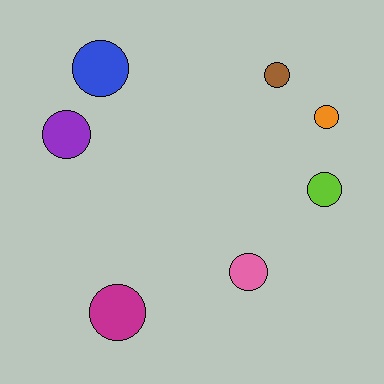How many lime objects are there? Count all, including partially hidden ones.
There is 1 lime object.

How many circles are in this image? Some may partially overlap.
There are 7 circles.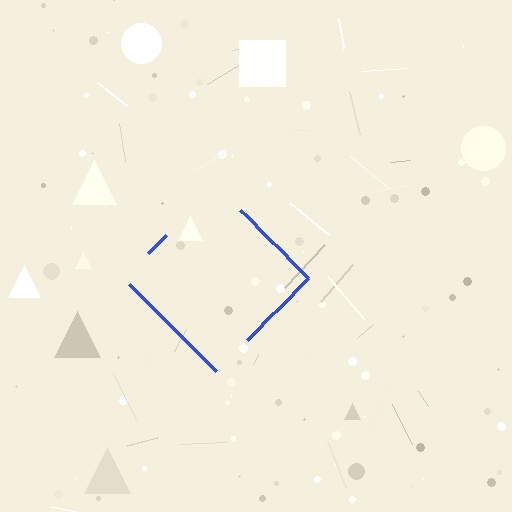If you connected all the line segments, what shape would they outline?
They would outline a diamond.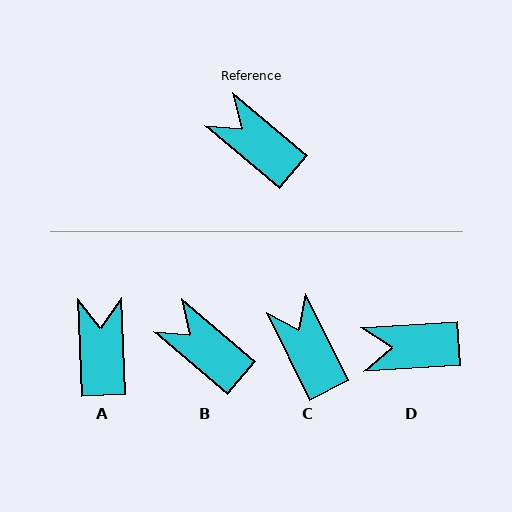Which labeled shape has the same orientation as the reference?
B.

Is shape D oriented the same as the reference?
No, it is off by about 44 degrees.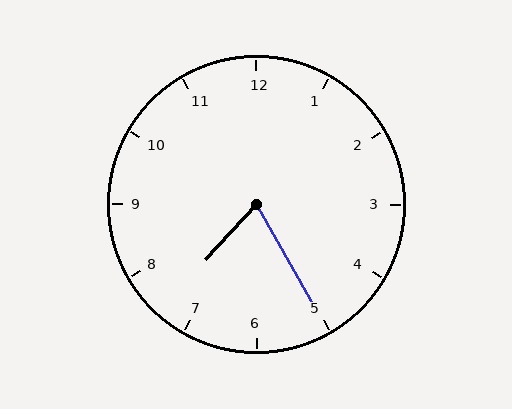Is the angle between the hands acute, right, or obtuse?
It is acute.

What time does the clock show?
7:25.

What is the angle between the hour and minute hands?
Approximately 72 degrees.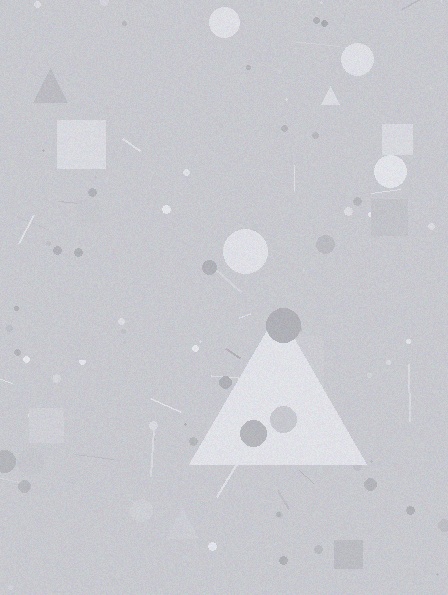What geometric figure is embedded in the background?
A triangle is embedded in the background.